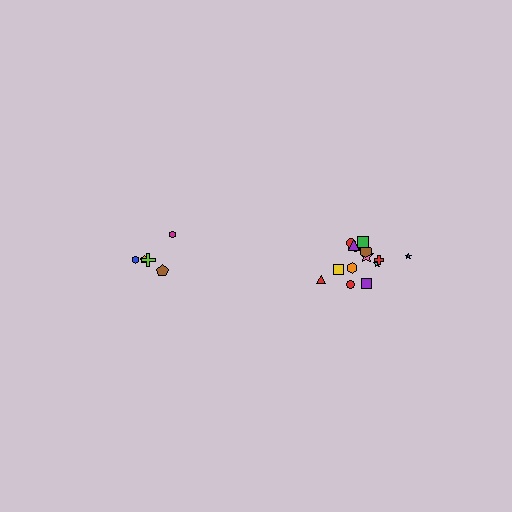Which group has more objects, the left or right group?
The right group.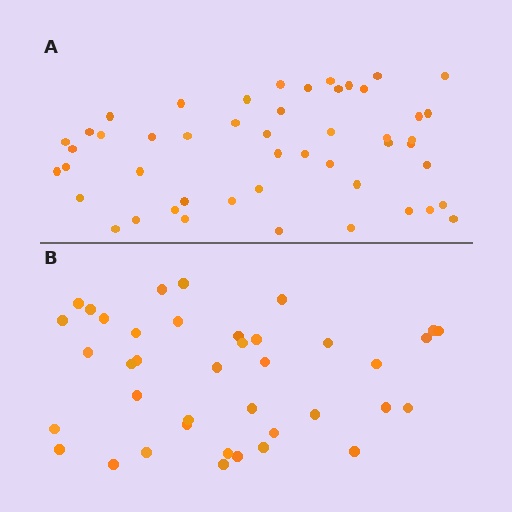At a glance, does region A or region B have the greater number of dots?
Region A (the top region) has more dots.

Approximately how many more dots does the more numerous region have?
Region A has roughly 10 or so more dots than region B.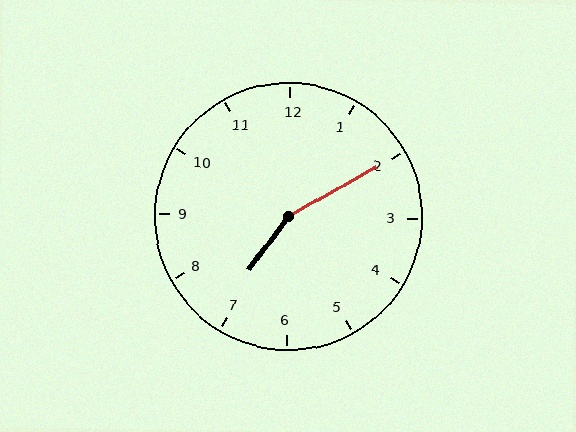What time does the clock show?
7:10.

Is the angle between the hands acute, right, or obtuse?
It is obtuse.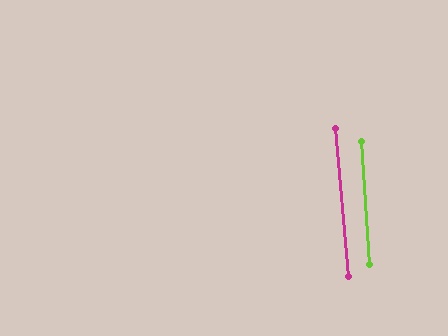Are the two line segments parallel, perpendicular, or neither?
Parallel — their directions differ by only 0.9°.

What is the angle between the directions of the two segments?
Approximately 1 degree.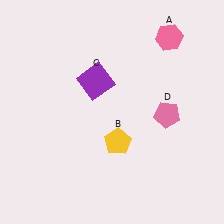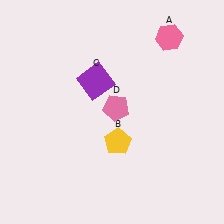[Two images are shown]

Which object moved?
The pink pentagon (D) moved left.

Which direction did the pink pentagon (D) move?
The pink pentagon (D) moved left.